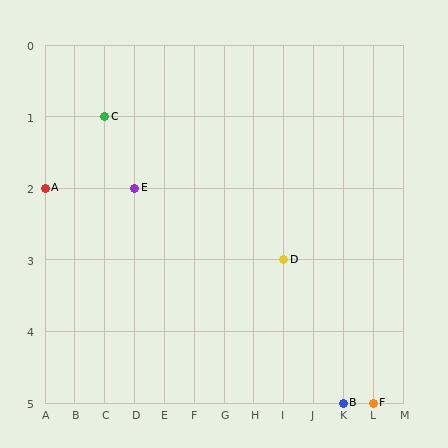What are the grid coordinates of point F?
Point F is at grid coordinates (L, 5).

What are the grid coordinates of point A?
Point A is at grid coordinates (A, 2).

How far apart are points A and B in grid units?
Points A and B are 10 columns and 3 rows apart (about 10.4 grid units diagonally).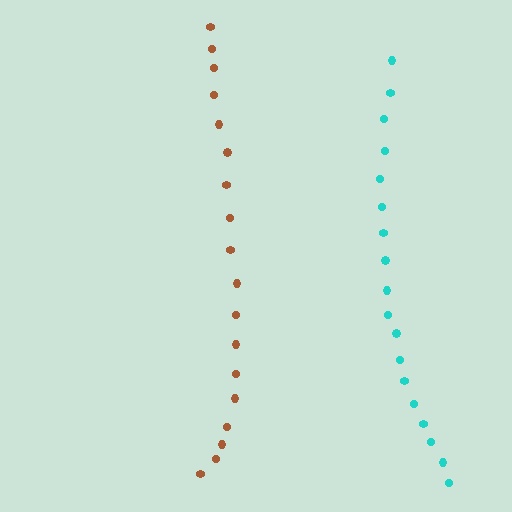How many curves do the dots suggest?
There are 2 distinct paths.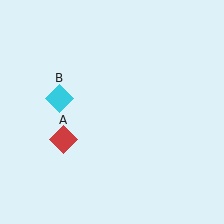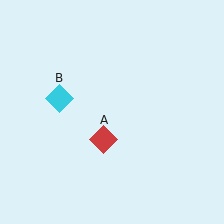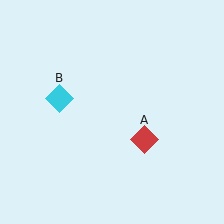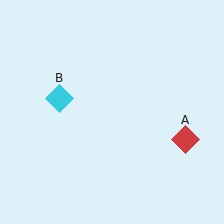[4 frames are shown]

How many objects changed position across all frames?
1 object changed position: red diamond (object A).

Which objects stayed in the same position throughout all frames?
Cyan diamond (object B) remained stationary.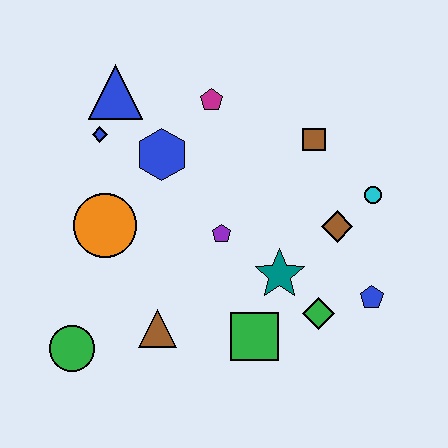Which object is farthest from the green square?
The blue triangle is farthest from the green square.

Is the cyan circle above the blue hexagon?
No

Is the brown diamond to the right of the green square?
Yes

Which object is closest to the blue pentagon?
The green diamond is closest to the blue pentagon.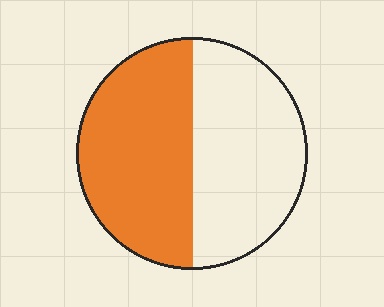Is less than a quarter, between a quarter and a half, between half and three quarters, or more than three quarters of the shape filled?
Between half and three quarters.